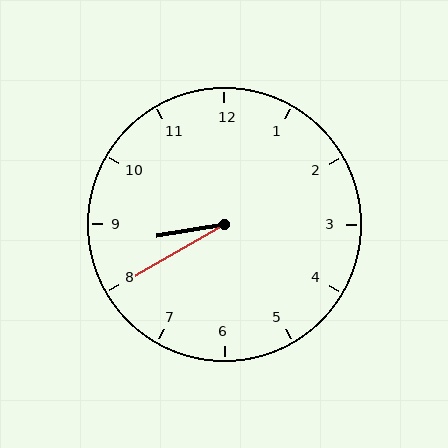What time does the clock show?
8:40.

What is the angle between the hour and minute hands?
Approximately 20 degrees.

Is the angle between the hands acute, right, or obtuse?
It is acute.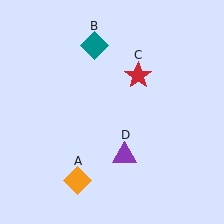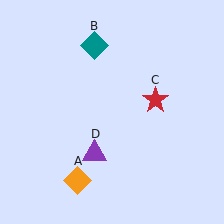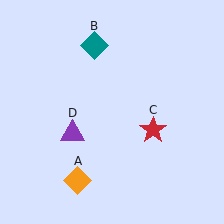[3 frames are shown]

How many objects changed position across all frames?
2 objects changed position: red star (object C), purple triangle (object D).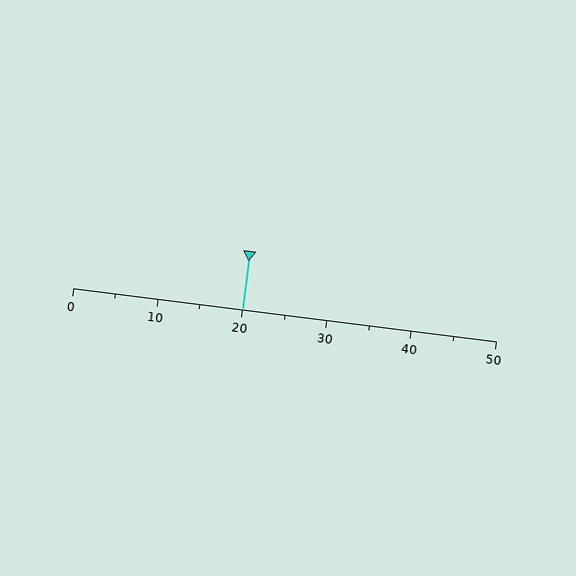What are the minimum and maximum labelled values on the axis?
The axis runs from 0 to 50.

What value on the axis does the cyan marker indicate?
The marker indicates approximately 20.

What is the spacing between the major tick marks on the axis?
The major ticks are spaced 10 apart.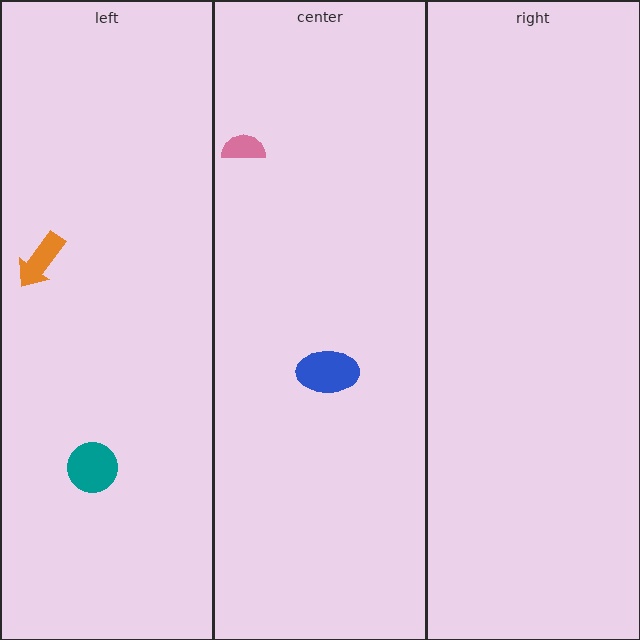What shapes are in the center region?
The pink semicircle, the blue ellipse.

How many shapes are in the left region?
2.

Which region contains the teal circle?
The left region.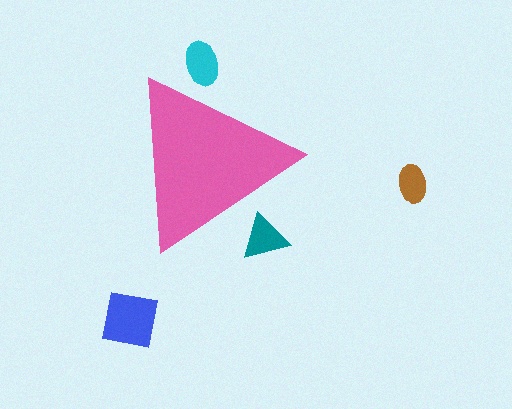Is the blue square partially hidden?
No, the blue square is fully visible.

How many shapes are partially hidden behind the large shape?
2 shapes are partially hidden.